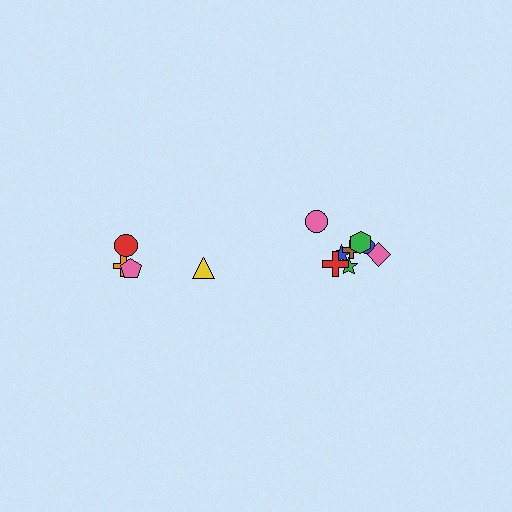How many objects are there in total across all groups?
There are 12 objects.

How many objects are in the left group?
There are 4 objects.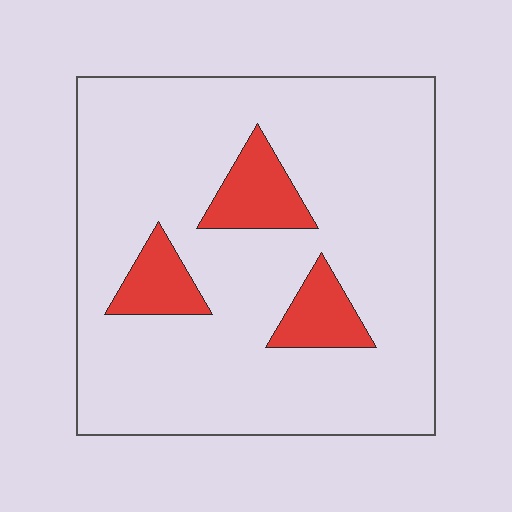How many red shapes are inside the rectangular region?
3.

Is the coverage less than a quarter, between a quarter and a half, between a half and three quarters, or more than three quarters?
Less than a quarter.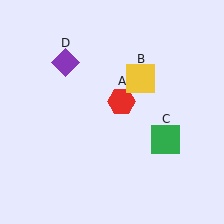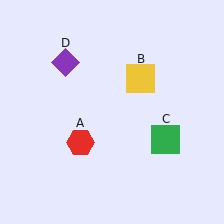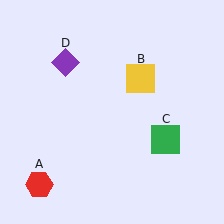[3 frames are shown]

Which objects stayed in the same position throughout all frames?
Yellow square (object B) and green square (object C) and purple diamond (object D) remained stationary.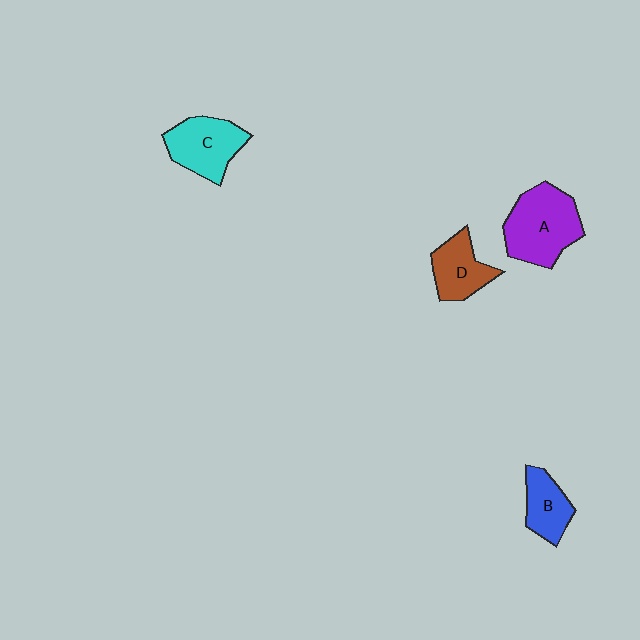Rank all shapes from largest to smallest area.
From largest to smallest: A (purple), C (cyan), D (brown), B (blue).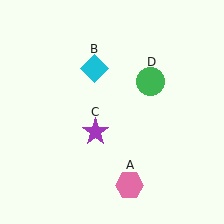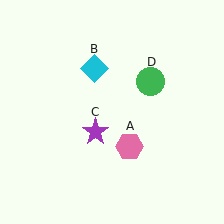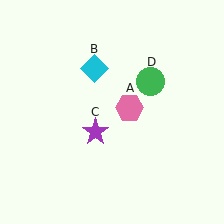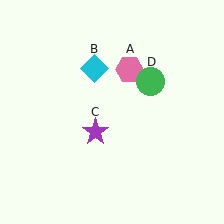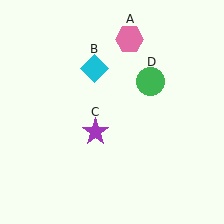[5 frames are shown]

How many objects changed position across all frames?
1 object changed position: pink hexagon (object A).